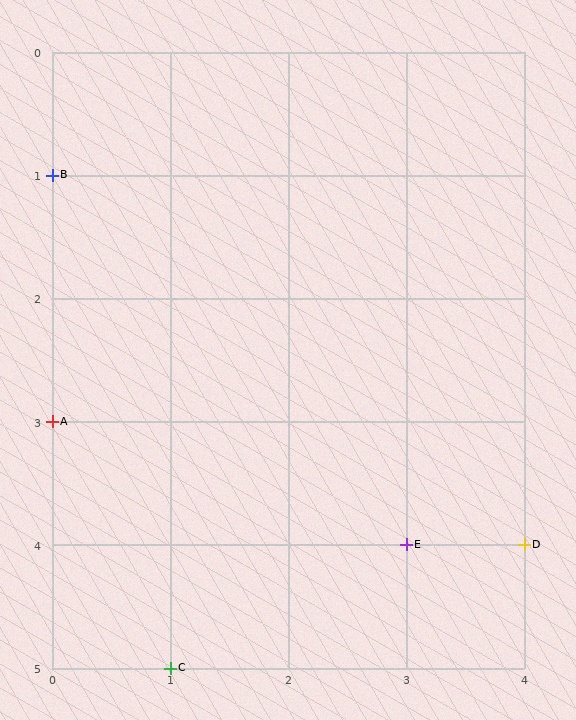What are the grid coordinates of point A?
Point A is at grid coordinates (0, 3).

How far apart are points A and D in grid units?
Points A and D are 4 columns and 1 row apart (about 4.1 grid units diagonally).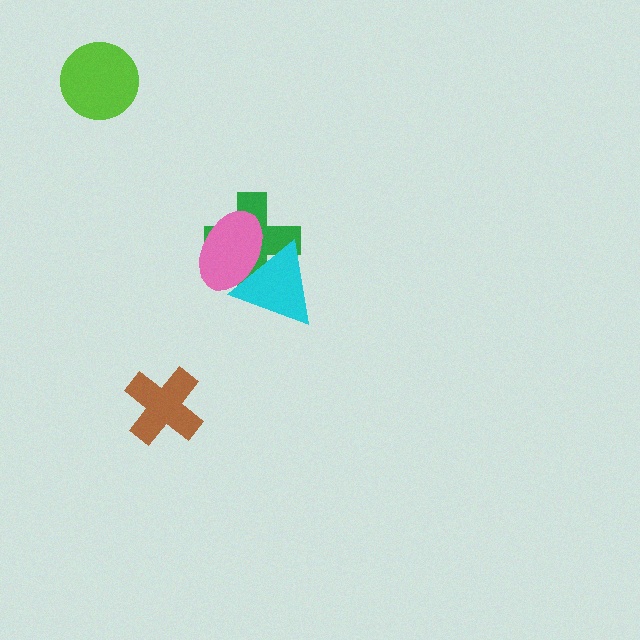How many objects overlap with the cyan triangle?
2 objects overlap with the cyan triangle.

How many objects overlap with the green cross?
2 objects overlap with the green cross.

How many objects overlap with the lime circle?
0 objects overlap with the lime circle.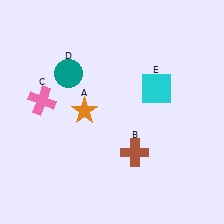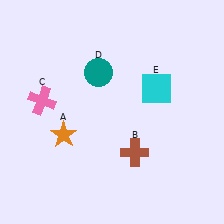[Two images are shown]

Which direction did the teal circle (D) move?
The teal circle (D) moved right.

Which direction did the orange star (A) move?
The orange star (A) moved down.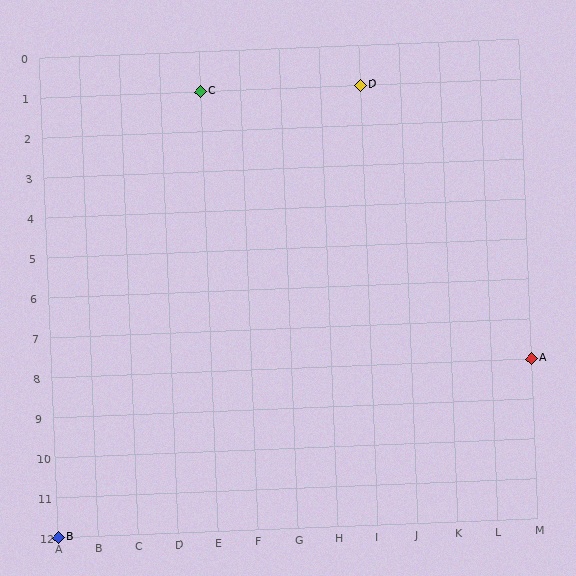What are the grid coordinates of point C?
Point C is at grid coordinates (E, 1).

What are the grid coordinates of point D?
Point D is at grid coordinates (I, 1).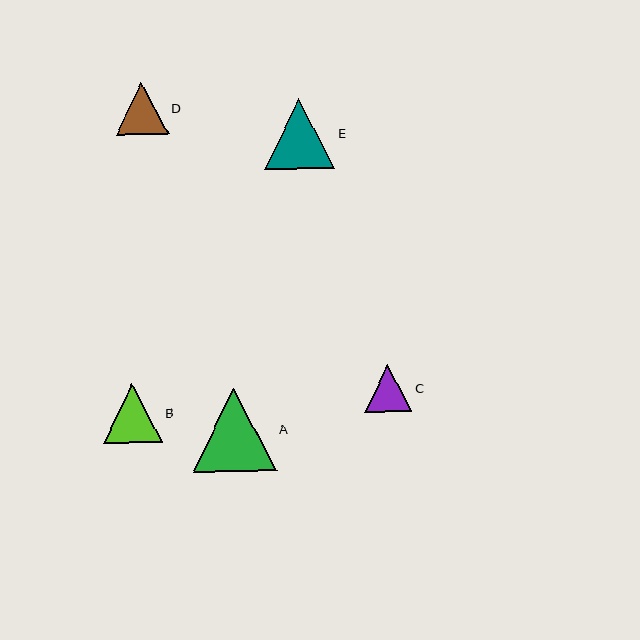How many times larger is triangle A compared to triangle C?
Triangle A is approximately 1.8 times the size of triangle C.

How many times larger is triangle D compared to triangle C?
Triangle D is approximately 1.1 times the size of triangle C.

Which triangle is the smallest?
Triangle C is the smallest with a size of approximately 47 pixels.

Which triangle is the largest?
Triangle A is the largest with a size of approximately 84 pixels.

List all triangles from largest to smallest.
From largest to smallest: A, E, B, D, C.